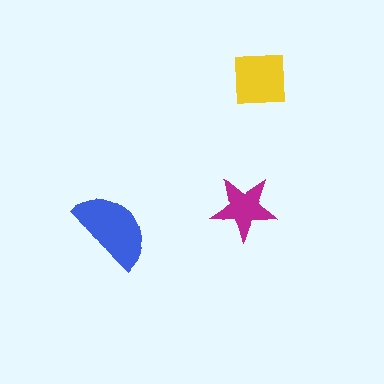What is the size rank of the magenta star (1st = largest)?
3rd.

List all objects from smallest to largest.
The magenta star, the yellow square, the blue semicircle.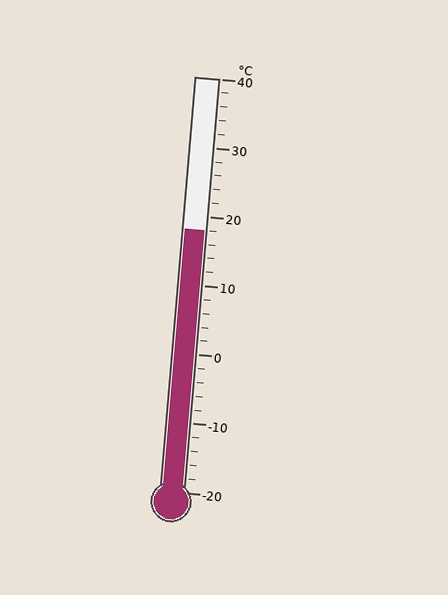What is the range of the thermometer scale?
The thermometer scale ranges from -20°C to 40°C.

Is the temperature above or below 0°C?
The temperature is above 0°C.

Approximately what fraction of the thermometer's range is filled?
The thermometer is filled to approximately 65% of its range.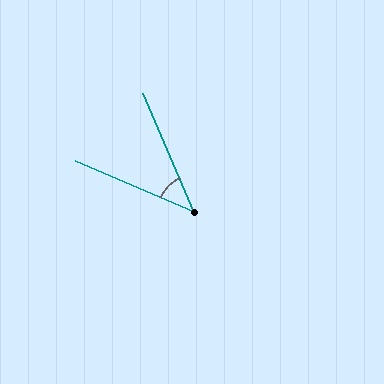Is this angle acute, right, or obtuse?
It is acute.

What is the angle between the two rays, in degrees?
Approximately 43 degrees.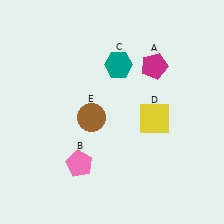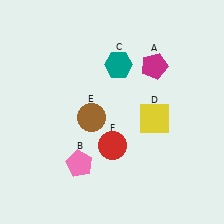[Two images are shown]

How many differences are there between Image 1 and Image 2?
There is 1 difference between the two images.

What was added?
A red circle (F) was added in Image 2.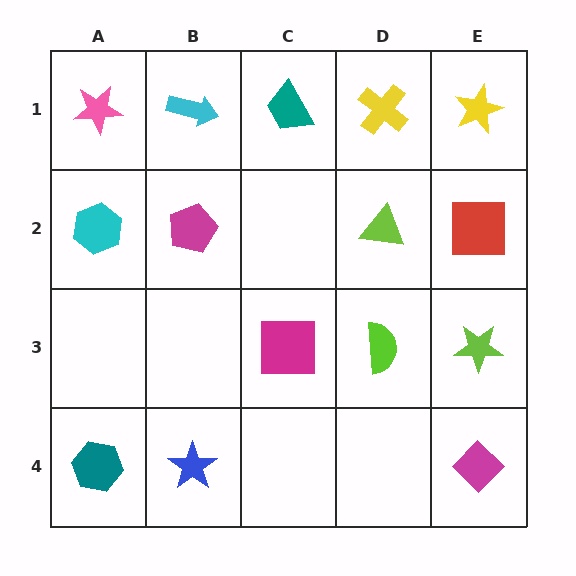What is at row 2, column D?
A lime triangle.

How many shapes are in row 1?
5 shapes.